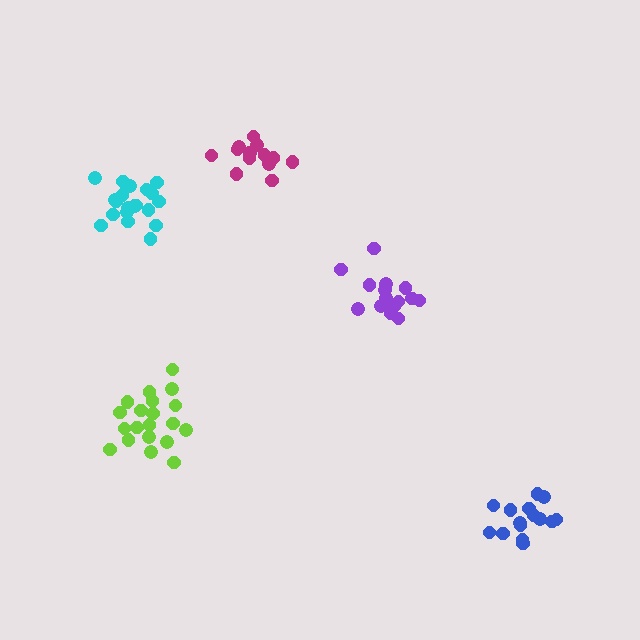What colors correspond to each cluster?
The clusters are colored: purple, lime, magenta, cyan, blue.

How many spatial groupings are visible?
There are 5 spatial groupings.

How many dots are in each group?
Group 1: 15 dots, Group 2: 20 dots, Group 3: 14 dots, Group 4: 20 dots, Group 5: 15 dots (84 total).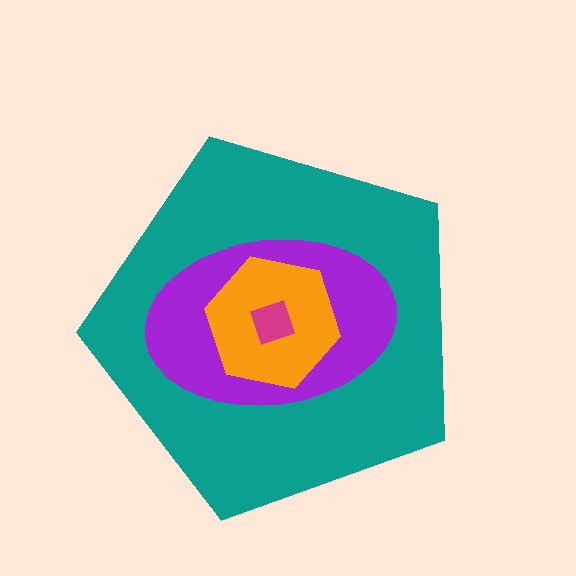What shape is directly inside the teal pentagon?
The purple ellipse.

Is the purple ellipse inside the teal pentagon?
Yes.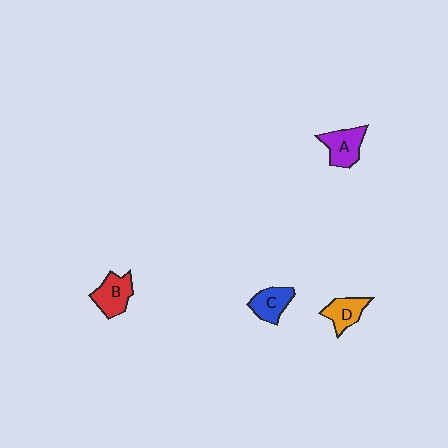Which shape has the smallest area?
Shape D (orange).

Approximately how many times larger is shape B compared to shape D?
Approximately 1.2 times.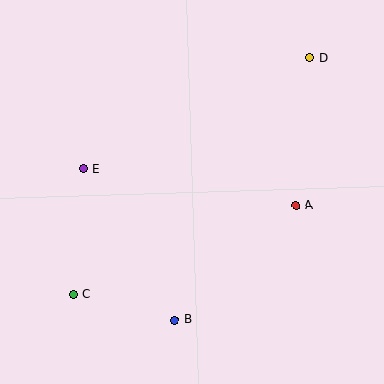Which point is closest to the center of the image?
Point A at (296, 205) is closest to the center.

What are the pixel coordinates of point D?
Point D is at (310, 58).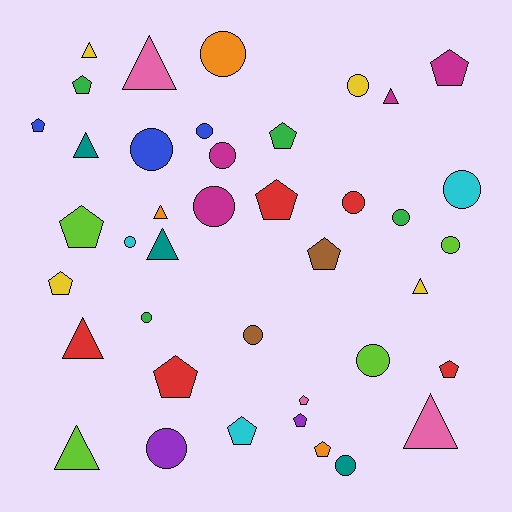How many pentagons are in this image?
There are 14 pentagons.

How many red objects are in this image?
There are 5 red objects.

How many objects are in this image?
There are 40 objects.